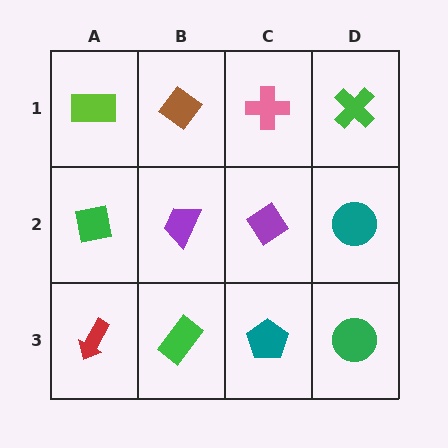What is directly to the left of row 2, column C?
A purple trapezoid.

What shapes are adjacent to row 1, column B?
A purple trapezoid (row 2, column B), a lime rectangle (row 1, column A), a pink cross (row 1, column C).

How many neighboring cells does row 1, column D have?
2.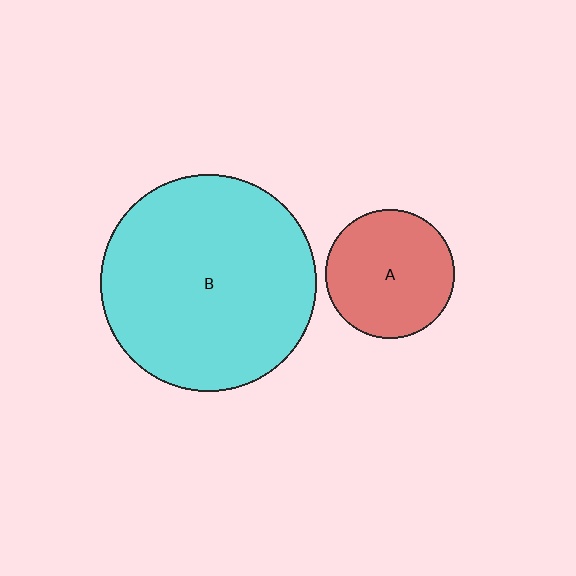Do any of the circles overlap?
No, none of the circles overlap.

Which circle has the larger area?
Circle B (cyan).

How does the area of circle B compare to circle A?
Approximately 2.8 times.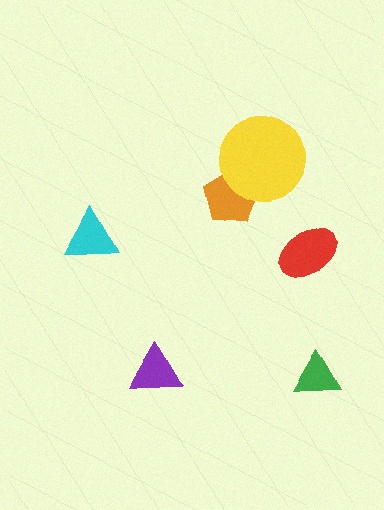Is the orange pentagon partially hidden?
Yes, it is partially covered by another shape.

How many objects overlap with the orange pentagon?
1 object overlaps with the orange pentagon.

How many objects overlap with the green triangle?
0 objects overlap with the green triangle.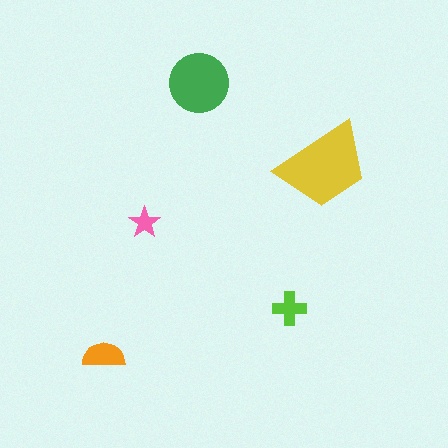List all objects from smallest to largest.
The pink star, the lime cross, the orange semicircle, the green circle, the yellow trapezoid.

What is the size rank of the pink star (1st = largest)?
5th.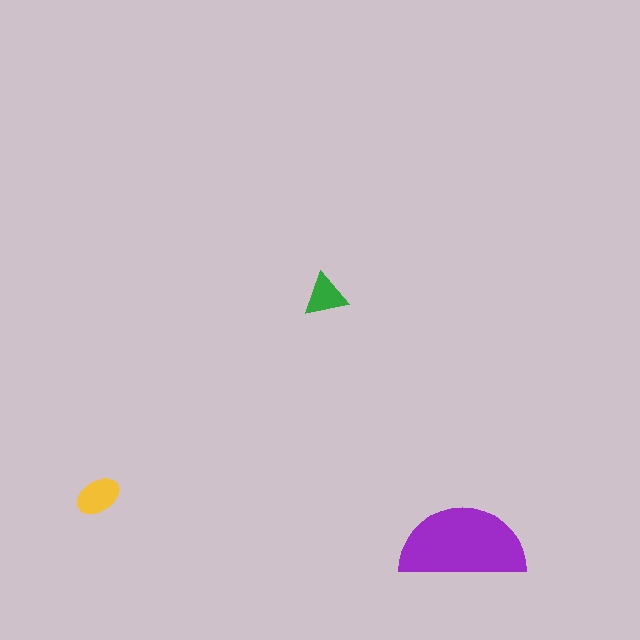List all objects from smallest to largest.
The green triangle, the yellow ellipse, the purple semicircle.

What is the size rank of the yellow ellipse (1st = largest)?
2nd.